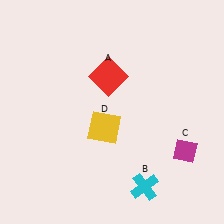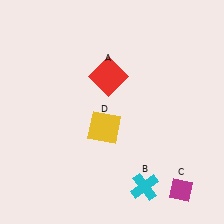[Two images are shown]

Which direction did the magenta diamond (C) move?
The magenta diamond (C) moved down.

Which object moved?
The magenta diamond (C) moved down.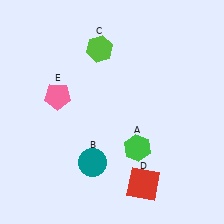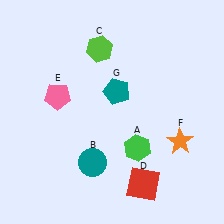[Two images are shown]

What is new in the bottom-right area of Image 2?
An orange star (F) was added in the bottom-right area of Image 2.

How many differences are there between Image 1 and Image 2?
There are 2 differences between the two images.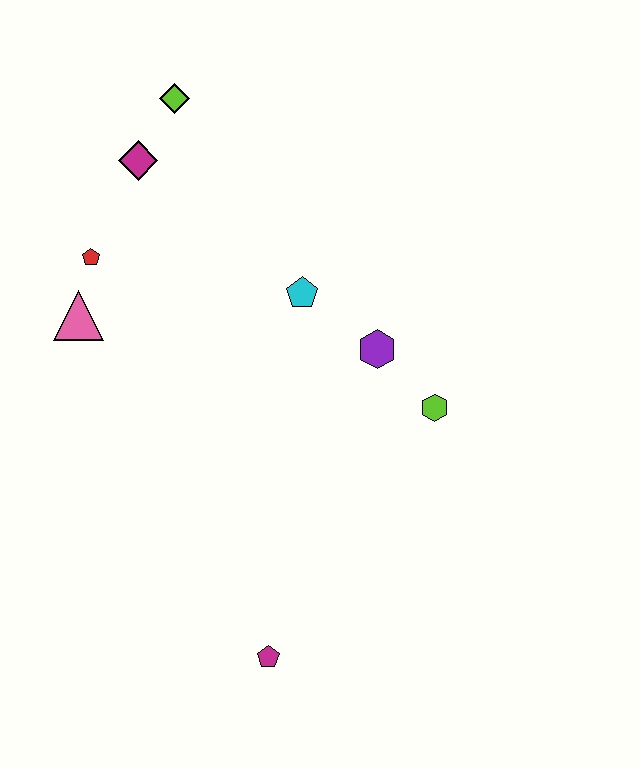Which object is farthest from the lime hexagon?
The lime diamond is farthest from the lime hexagon.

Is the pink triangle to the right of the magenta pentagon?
No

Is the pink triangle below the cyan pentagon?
Yes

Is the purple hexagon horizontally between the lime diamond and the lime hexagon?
Yes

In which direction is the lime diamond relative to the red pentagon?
The lime diamond is above the red pentagon.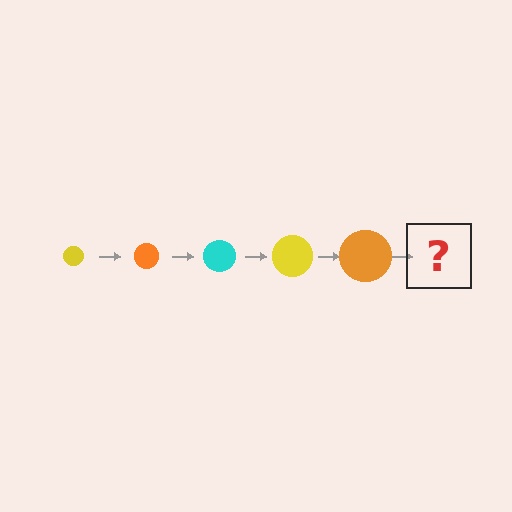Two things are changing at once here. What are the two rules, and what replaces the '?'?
The two rules are that the circle grows larger each step and the color cycles through yellow, orange, and cyan. The '?' should be a cyan circle, larger than the previous one.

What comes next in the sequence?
The next element should be a cyan circle, larger than the previous one.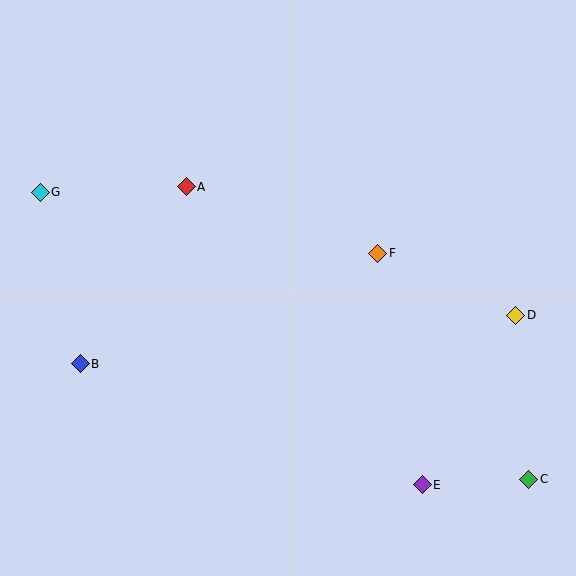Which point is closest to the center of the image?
Point F at (378, 253) is closest to the center.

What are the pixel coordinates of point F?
Point F is at (378, 253).